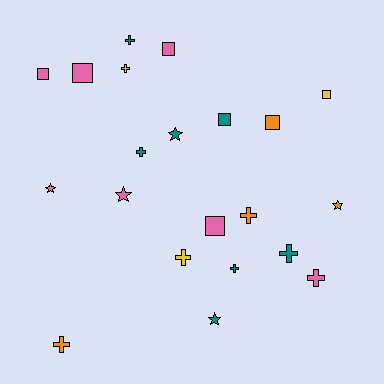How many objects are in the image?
There are 21 objects.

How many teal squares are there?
There is 1 teal square.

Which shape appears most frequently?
Cross, with 9 objects.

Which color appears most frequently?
Teal, with 7 objects.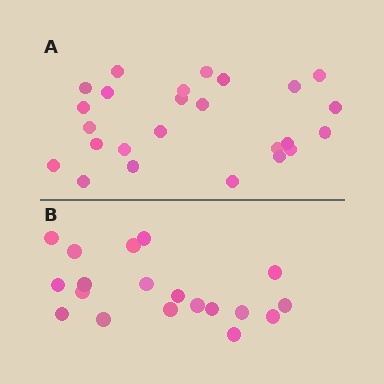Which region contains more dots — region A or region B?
Region A (the top region) has more dots.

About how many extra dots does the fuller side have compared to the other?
Region A has about 6 more dots than region B.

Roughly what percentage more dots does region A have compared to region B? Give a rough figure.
About 30% more.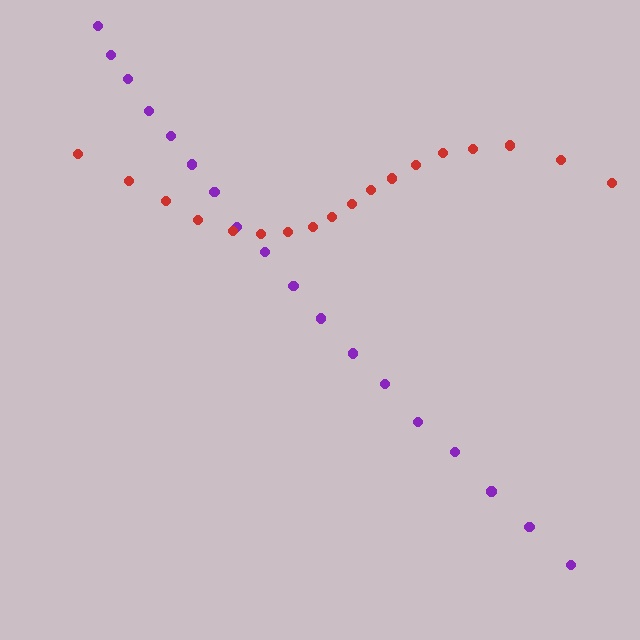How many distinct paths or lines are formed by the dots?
There are 2 distinct paths.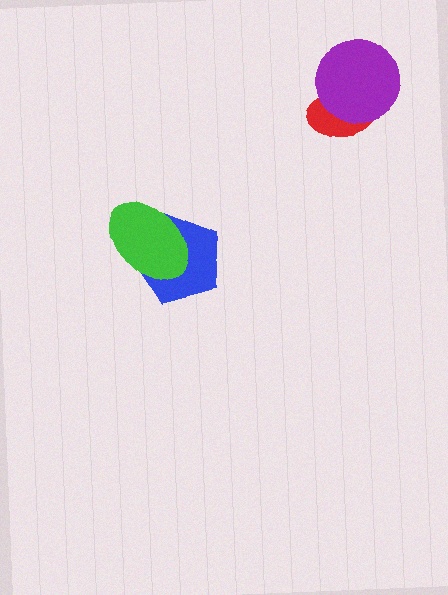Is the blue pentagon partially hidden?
Yes, it is partially covered by another shape.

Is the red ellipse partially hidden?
Yes, it is partially covered by another shape.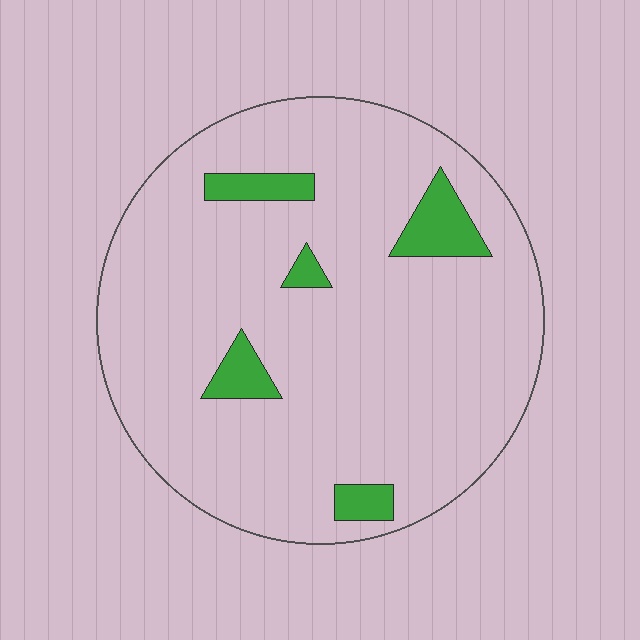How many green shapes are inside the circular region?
5.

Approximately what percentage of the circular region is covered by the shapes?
Approximately 10%.